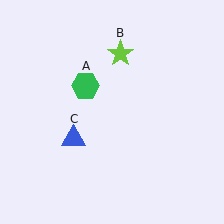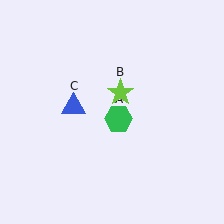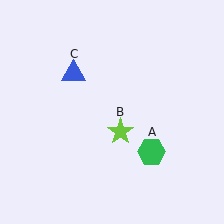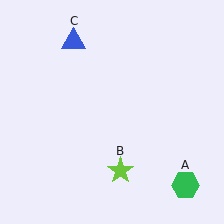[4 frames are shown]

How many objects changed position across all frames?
3 objects changed position: green hexagon (object A), lime star (object B), blue triangle (object C).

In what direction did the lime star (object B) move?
The lime star (object B) moved down.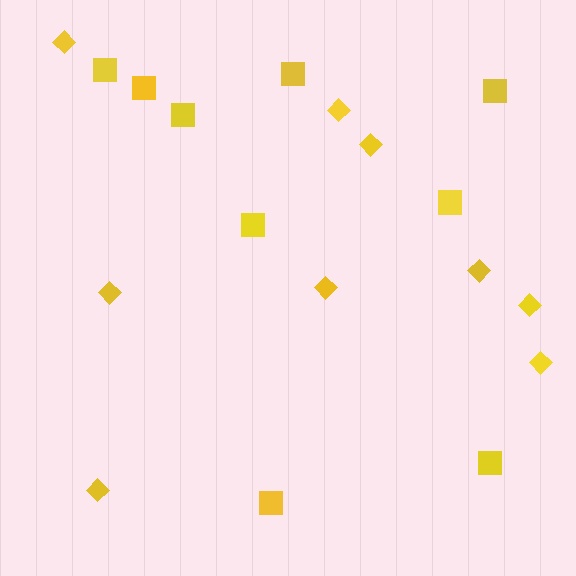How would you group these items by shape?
There are 2 groups: one group of squares (9) and one group of diamonds (9).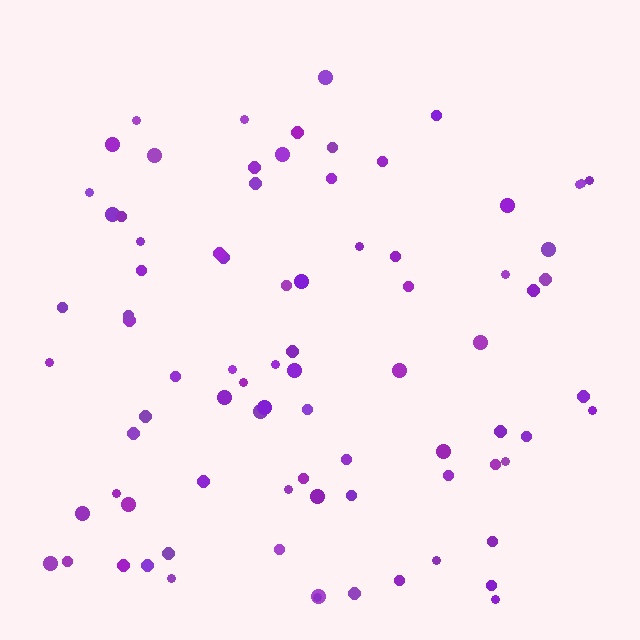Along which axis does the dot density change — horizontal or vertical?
Vertical.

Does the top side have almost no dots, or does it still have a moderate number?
Still a moderate number, just noticeably fewer than the bottom.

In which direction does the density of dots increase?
From top to bottom, with the bottom side densest.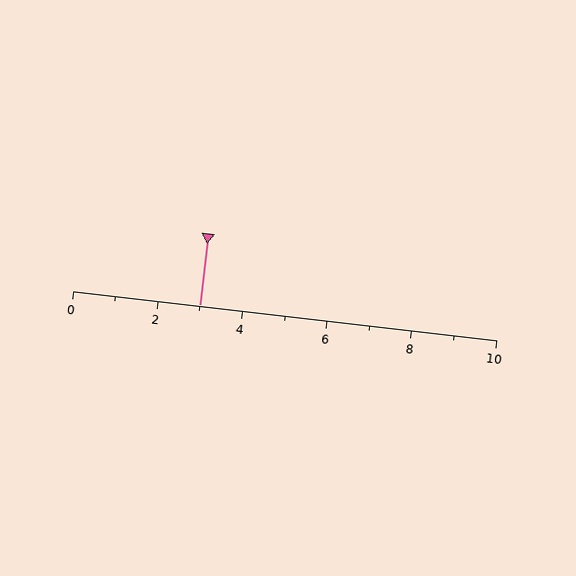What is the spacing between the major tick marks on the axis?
The major ticks are spaced 2 apart.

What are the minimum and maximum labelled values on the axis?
The axis runs from 0 to 10.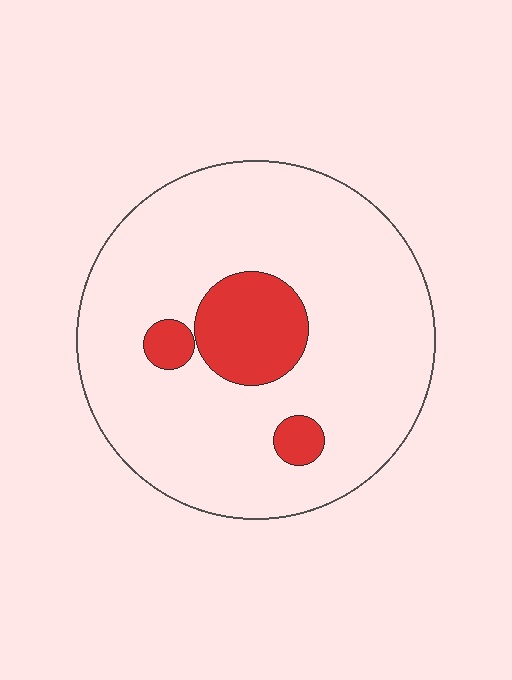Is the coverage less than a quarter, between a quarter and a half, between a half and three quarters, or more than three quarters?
Less than a quarter.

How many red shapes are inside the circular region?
3.